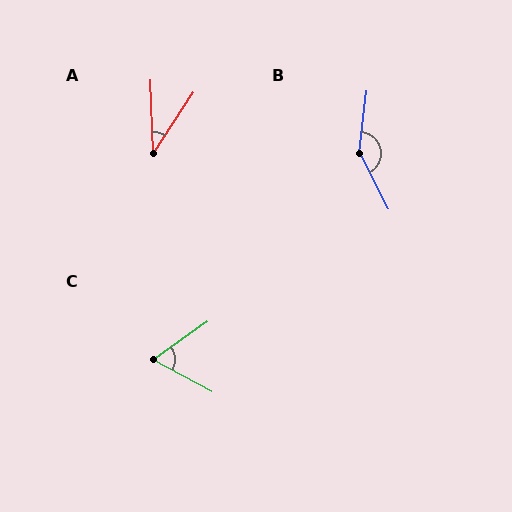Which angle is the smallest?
A, at approximately 35 degrees.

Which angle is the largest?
B, at approximately 146 degrees.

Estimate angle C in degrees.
Approximately 64 degrees.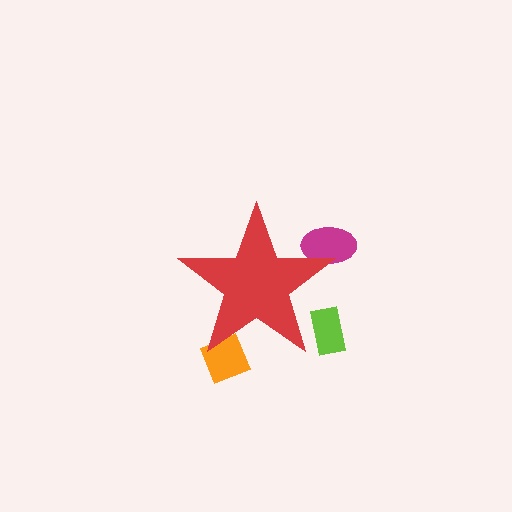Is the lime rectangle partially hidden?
Yes, the lime rectangle is partially hidden behind the red star.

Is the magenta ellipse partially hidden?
Yes, the magenta ellipse is partially hidden behind the red star.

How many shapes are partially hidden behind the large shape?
3 shapes are partially hidden.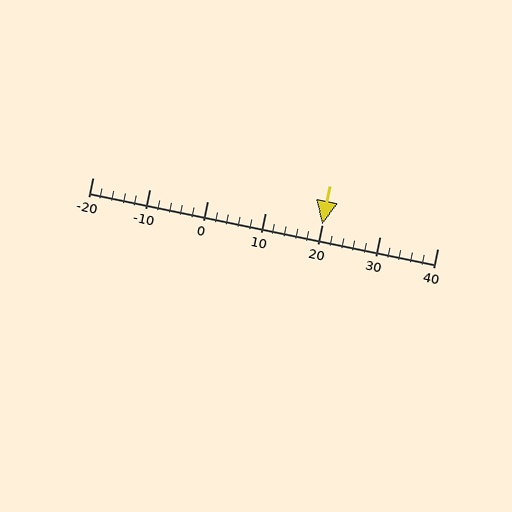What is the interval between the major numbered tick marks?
The major tick marks are spaced 10 units apart.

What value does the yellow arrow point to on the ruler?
The yellow arrow points to approximately 20.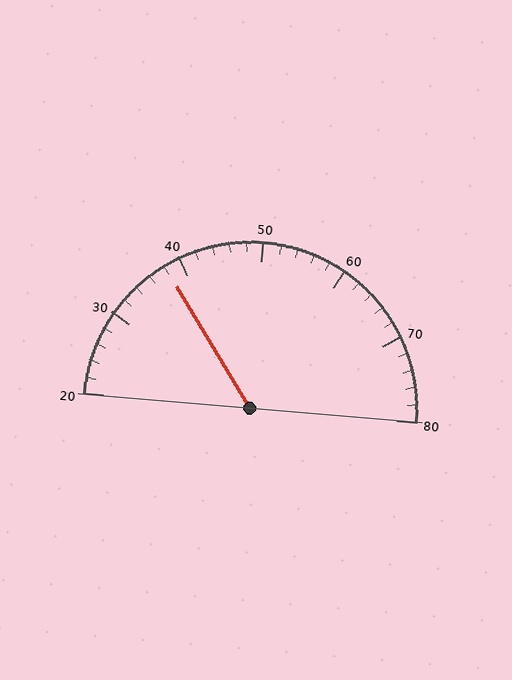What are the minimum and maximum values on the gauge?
The gauge ranges from 20 to 80.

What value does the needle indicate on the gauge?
The needle indicates approximately 38.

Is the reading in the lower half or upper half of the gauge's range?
The reading is in the lower half of the range (20 to 80).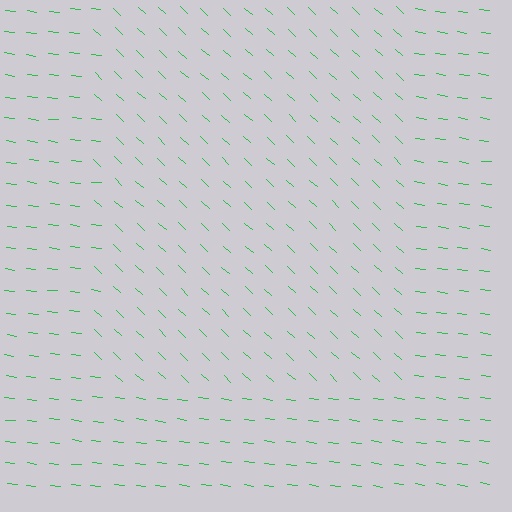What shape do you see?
I see a rectangle.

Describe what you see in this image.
The image is filled with small green line segments. A rectangle region in the image has lines oriented differently from the surrounding lines, creating a visible texture boundary.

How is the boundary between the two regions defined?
The boundary is defined purely by a change in line orientation (approximately 36 degrees difference). All lines are the same color and thickness.